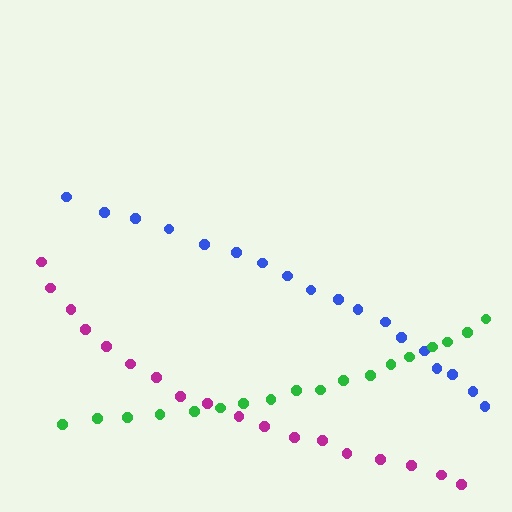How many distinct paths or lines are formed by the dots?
There are 3 distinct paths.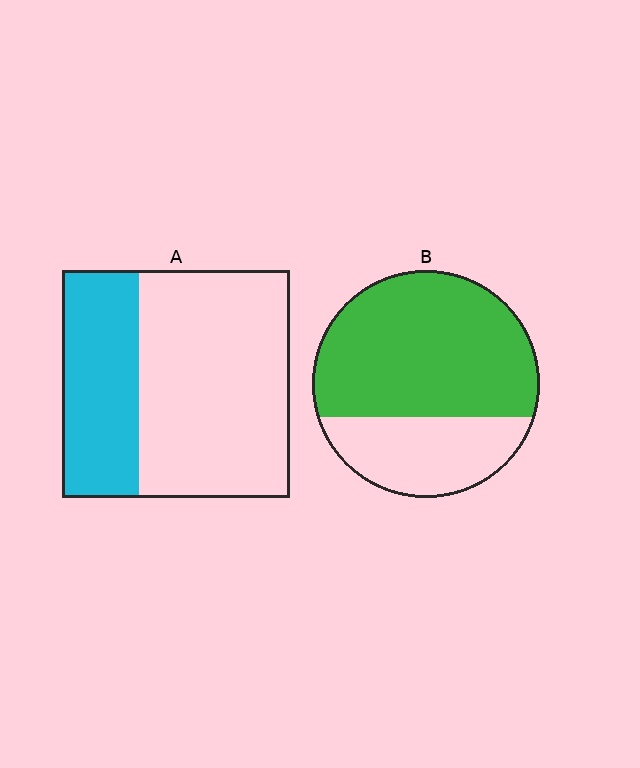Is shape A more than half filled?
No.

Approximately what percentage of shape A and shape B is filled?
A is approximately 35% and B is approximately 70%.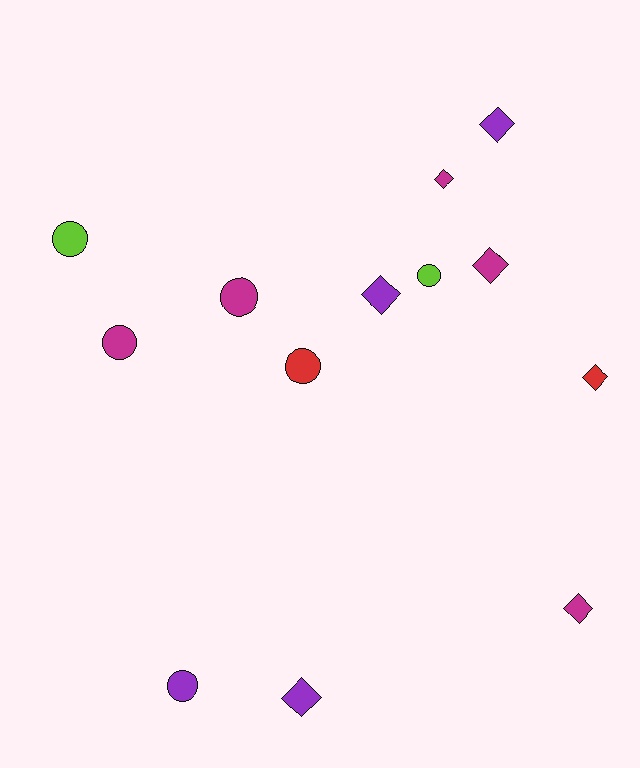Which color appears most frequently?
Magenta, with 5 objects.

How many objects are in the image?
There are 13 objects.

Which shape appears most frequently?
Diamond, with 7 objects.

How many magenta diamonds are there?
There are 3 magenta diamonds.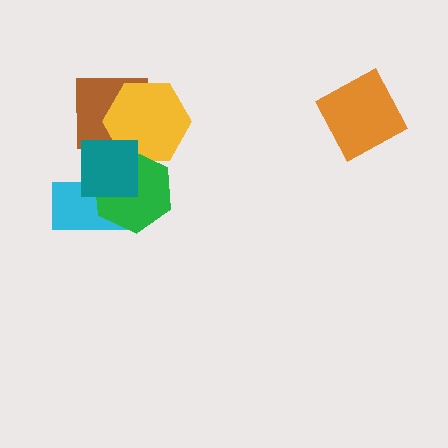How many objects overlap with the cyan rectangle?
2 objects overlap with the cyan rectangle.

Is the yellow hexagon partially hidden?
Yes, it is partially covered by another shape.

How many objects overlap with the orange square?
0 objects overlap with the orange square.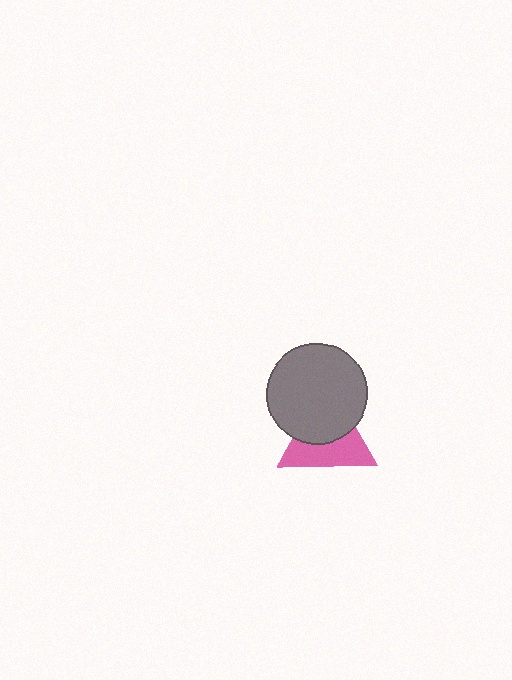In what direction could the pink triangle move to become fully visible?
The pink triangle could move down. That would shift it out from behind the gray circle entirely.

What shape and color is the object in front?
The object in front is a gray circle.